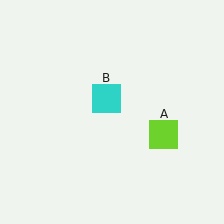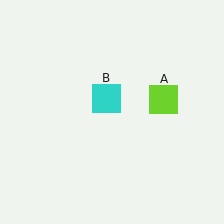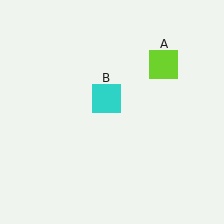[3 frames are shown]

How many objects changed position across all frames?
1 object changed position: lime square (object A).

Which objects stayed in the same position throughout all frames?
Cyan square (object B) remained stationary.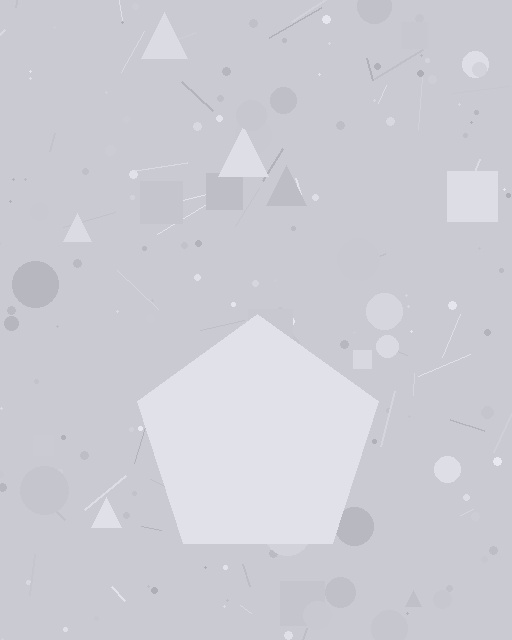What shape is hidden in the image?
A pentagon is hidden in the image.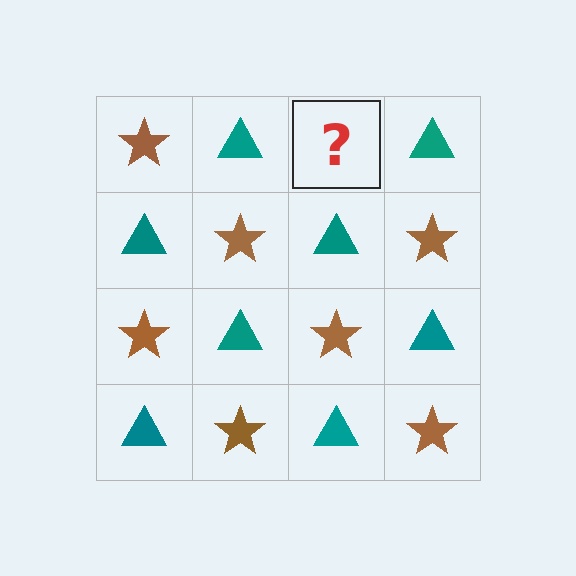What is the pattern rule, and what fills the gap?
The rule is that it alternates brown star and teal triangle in a checkerboard pattern. The gap should be filled with a brown star.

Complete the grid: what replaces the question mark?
The question mark should be replaced with a brown star.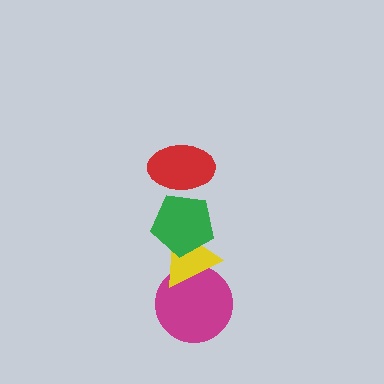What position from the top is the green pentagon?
The green pentagon is 2nd from the top.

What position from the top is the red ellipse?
The red ellipse is 1st from the top.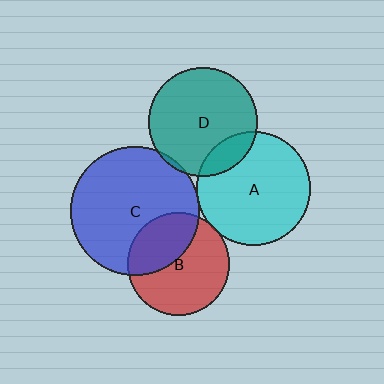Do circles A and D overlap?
Yes.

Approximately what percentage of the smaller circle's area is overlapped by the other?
Approximately 15%.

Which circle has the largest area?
Circle C (blue).